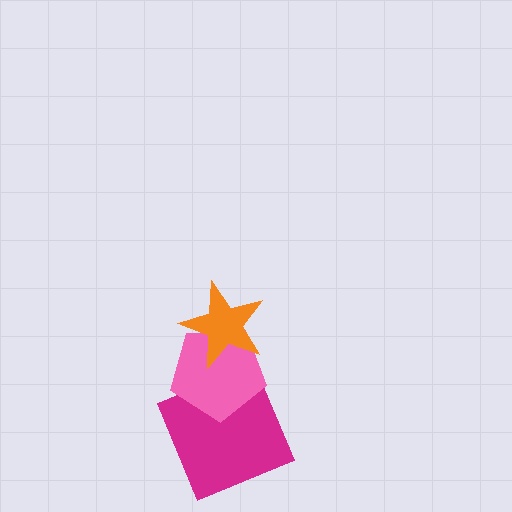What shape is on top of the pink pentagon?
The orange star is on top of the pink pentagon.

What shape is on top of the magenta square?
The pink pentagon is on top of the magenta square.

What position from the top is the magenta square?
The magenta square is 3rd from the top.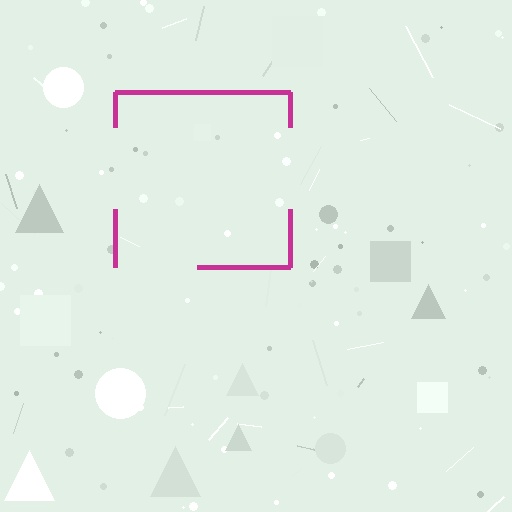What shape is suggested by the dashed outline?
The dashed outline suggests a square.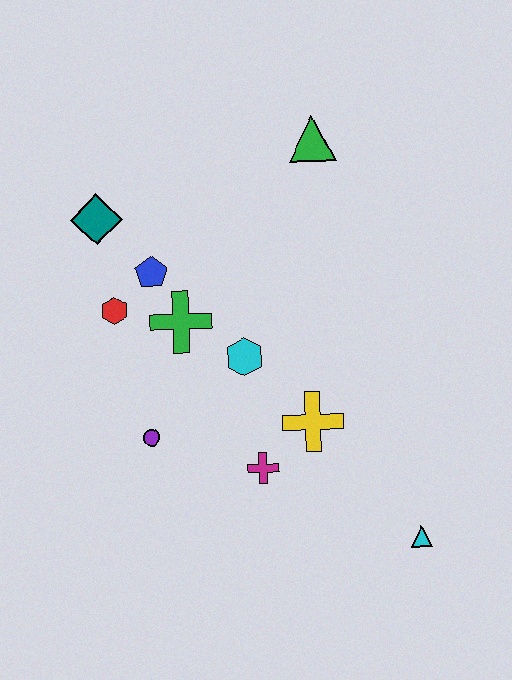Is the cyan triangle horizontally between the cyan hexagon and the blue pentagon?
No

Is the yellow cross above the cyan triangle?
Yes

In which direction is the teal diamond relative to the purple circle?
The teal diamond is above the purple circle.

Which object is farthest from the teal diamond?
The cyan triangle is farthest from the teal diamond.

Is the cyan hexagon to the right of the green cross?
Yes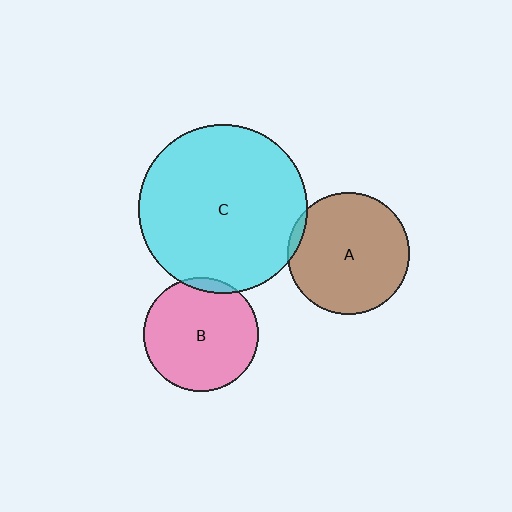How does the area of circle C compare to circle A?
Approximately 1.9 times.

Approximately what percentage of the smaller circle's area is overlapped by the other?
Approximately 5%.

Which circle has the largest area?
Circle C (cyan).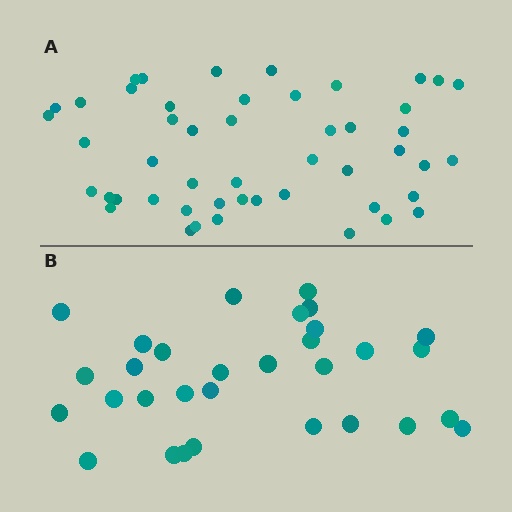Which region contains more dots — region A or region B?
Region A (the top region) has more dots.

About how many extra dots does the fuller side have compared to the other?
Region A has approximately 20 more dots than region B.